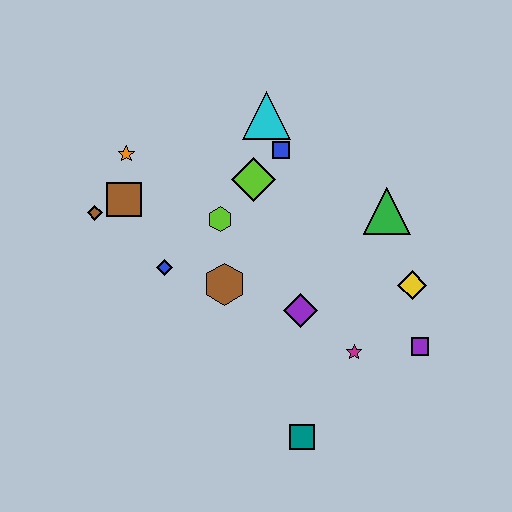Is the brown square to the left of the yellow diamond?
Yes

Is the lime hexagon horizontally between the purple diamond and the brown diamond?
Yes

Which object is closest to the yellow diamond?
The purple square is closest to the yellow diamond.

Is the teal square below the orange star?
Yes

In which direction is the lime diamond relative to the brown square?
The lime diamond is to the right of the brown square.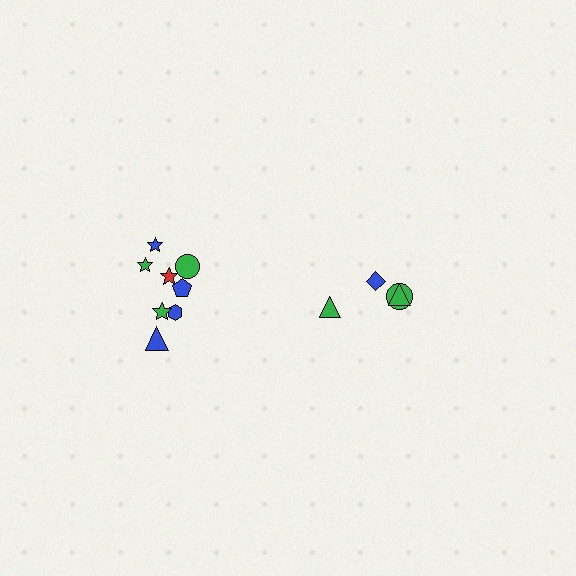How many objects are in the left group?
There are 8 objects.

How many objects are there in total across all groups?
There are 12 objects.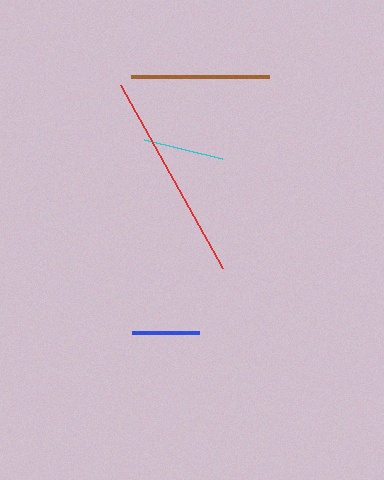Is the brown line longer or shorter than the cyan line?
The brown line is longer than the cyan line.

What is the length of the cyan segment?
The cyan segment is approximately 80 pixels long.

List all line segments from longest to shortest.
From longest to shortest: red, brown, cyan, blue.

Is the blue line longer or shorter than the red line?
The red line is longer than the blue line.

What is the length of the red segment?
The red segment is approximately 210 pixels long.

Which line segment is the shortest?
The blue line is the shortest at approximately 66 pixels.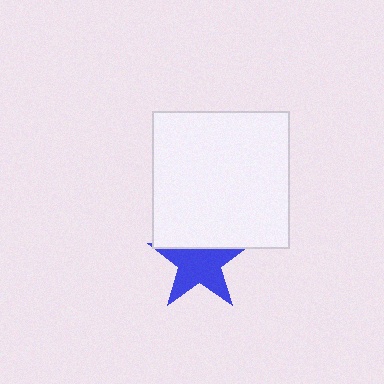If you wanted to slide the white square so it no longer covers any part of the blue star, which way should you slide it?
Slide it up — that is the most direct way to separate the two shapes.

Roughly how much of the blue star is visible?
Most of it is visible (roughly 69%).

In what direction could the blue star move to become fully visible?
The blue star could move down. That would shift it out from behind the white square entirely.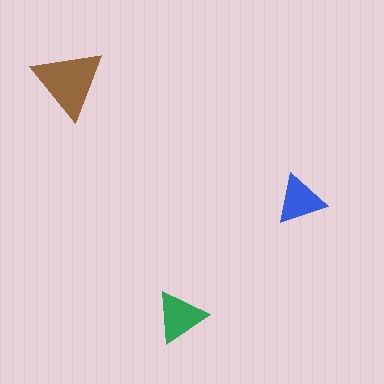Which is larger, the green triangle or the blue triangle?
The green one.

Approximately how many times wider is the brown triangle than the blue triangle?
About 1.5 times wider.